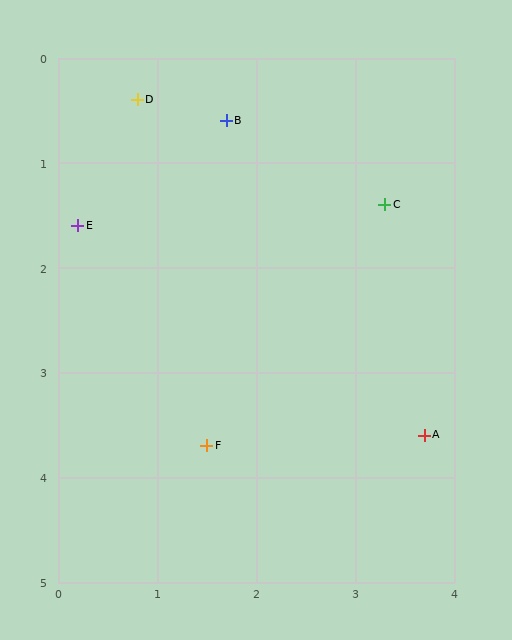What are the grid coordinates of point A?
Point A is at approximately (3.7, 3.6).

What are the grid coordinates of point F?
Point F is at approximately (1.5, 3.7).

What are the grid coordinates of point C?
Point C is at approximately (3.3, 1.4).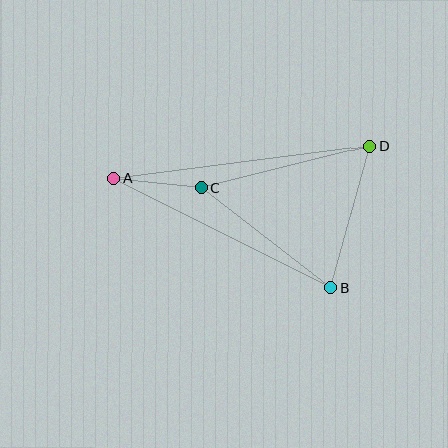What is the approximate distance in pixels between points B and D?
The distance between B and D is approximately 148 pixels.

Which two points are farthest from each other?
Points A and D are farthest from each other.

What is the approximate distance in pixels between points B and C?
The distance between B and C is approximately 164 pixels.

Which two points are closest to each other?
Points A and C are closest to each other.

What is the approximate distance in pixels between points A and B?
The distance between A and B is approximately 243 pixels.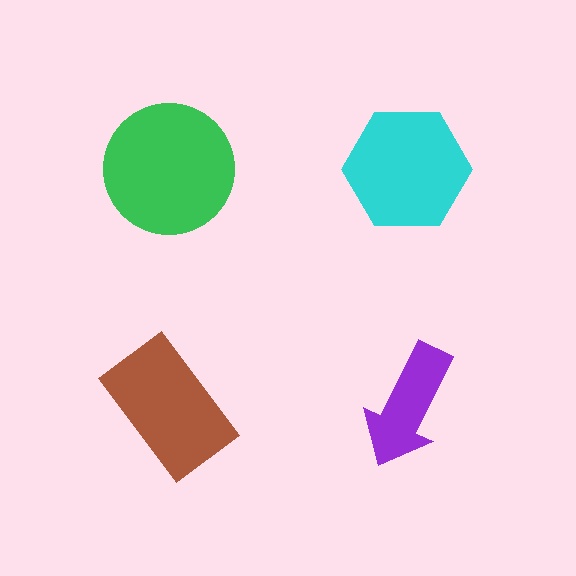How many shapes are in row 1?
2 shapes.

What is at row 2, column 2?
A purple arrow.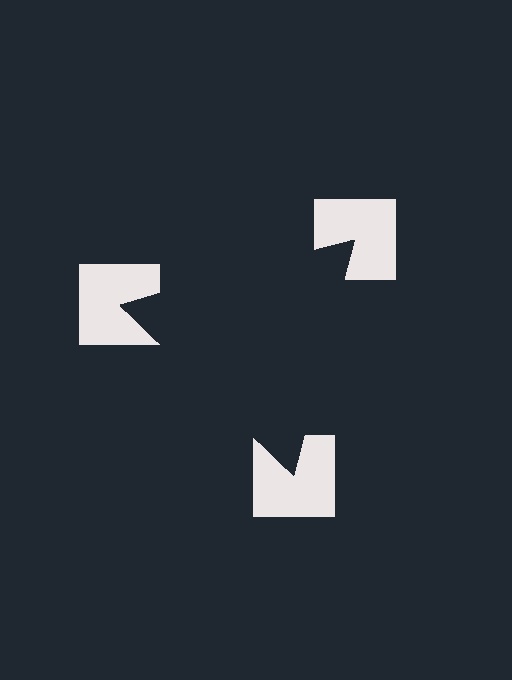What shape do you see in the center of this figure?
An illusory triangle — its edges are inferred from the aligned wedge cuts in the notched squares, not physically drawn.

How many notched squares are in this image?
There are 3 — one at each vertex of the illusory triangle.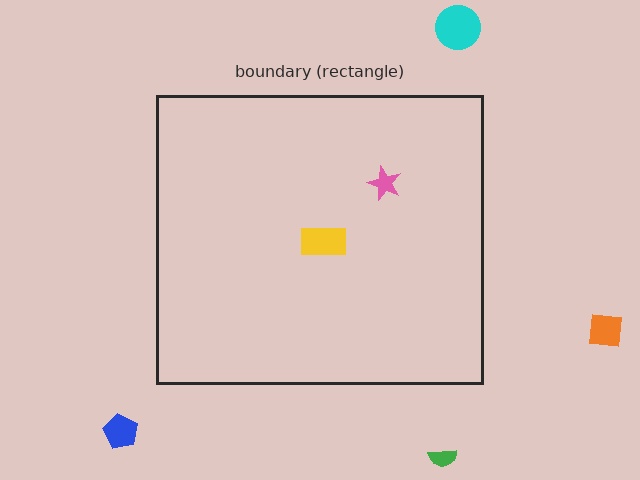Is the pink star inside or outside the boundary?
Inside.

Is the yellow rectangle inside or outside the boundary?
Inside.